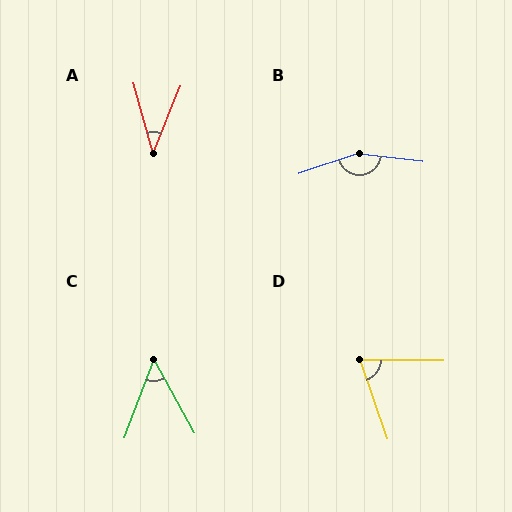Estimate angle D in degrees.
Approximately 71 degrees.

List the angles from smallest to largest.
A (38°), C (50°), D (71°), B (155°).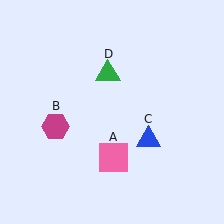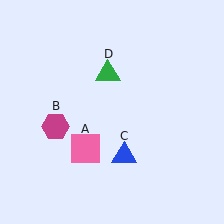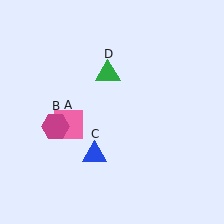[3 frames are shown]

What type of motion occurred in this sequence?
The pink square (object A), blue triangle (object C) rotated clockwise around the center of the scene.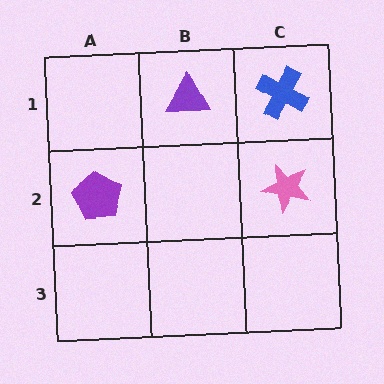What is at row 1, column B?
A purple triangle.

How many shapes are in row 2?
2 shapes.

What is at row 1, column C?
A blue cross.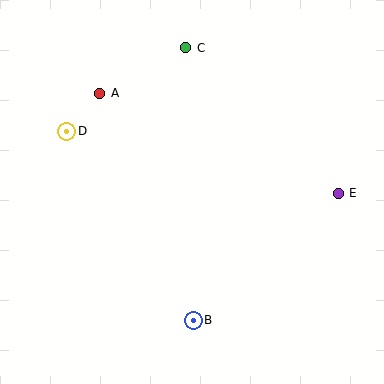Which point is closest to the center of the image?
Point B at (193, 320) is closest to the center.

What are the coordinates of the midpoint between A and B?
The midpoint between A and B is at (146, 207).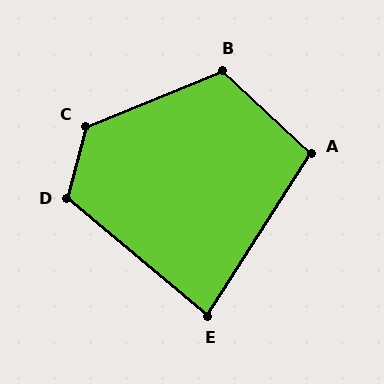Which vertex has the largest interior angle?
C, at approximately 127 degrees.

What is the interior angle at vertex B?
Approximately 115 degrees (obtuse).